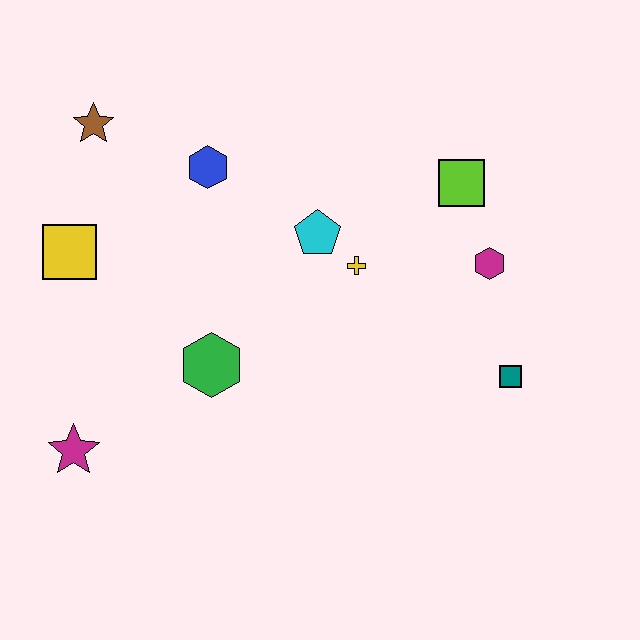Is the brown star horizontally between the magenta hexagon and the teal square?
No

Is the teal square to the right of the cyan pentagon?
Yes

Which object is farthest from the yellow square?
The teal square is farthest from the yellow square.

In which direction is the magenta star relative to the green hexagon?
The magenta star is to the left of the green hexagon.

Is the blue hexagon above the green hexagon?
Yes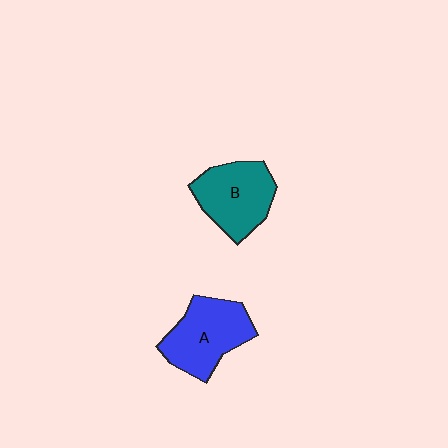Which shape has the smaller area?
Shape B (teal).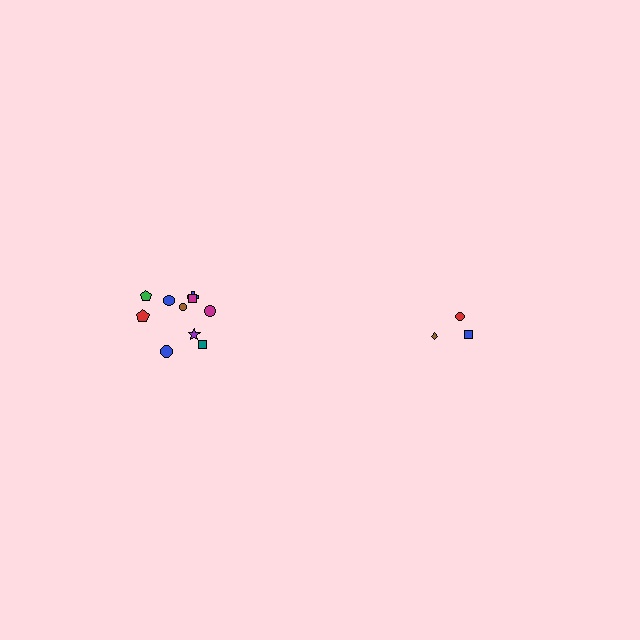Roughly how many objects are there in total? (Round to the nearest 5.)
Roughly 15 objects in total.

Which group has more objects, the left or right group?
The left group.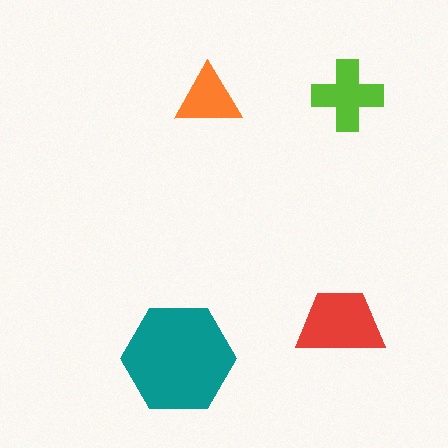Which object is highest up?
The lime cross is topmost.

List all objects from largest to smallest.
The teal hexagon, the red trapezoid, the lime cross, the orange triangle.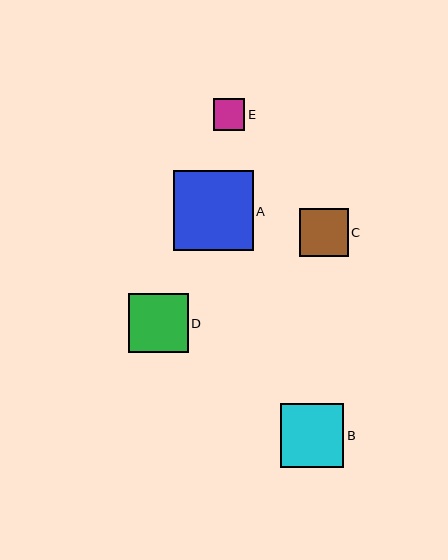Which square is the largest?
Square A is the largest with a size of approximately 80 pixels.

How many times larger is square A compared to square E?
Square A is approximately 2.5 times the size of square E.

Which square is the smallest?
Square E is the smallest with a size of approximately 32 pixels.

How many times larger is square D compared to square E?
Square D is approximately 1.9 times the size of square E.